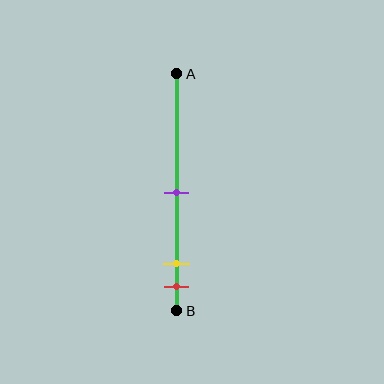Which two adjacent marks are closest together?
The yellow and red marks are the closest adjacent pair.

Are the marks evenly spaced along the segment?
No, the marks are not evenly spaced.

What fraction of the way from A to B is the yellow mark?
The yellow mark is approximately 80% (0.8) of the way from A to B.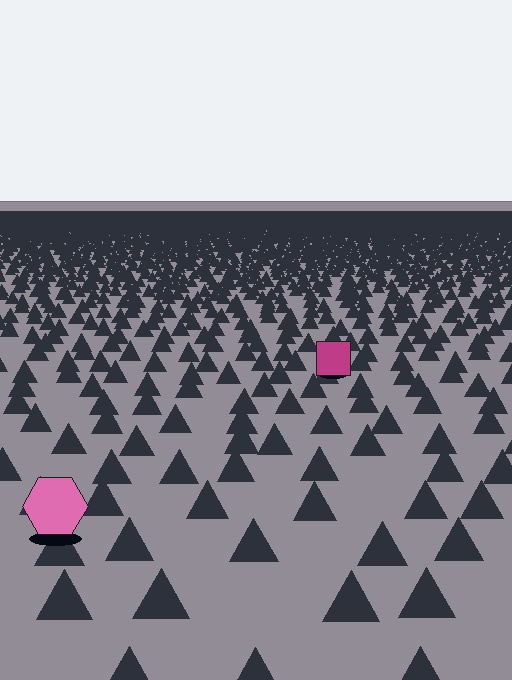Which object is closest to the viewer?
The pink hexagon is closest. The texture marks near it are larger and more spread out.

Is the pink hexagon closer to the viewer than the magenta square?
Yes. The pink hexagon is closer — you can tell from the texture gradient: the ground texture is coarser near it.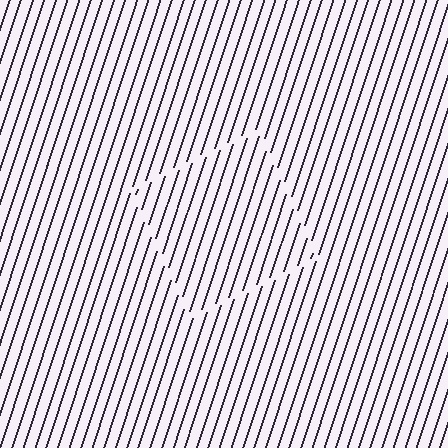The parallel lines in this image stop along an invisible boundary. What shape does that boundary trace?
An illusory square. The interior of the shape contains the same grating, shifted by half a period — the contour is defined by the phase discontinuity where line-ends from the inner and outer gratings abut.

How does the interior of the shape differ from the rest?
The interior of the shape contains the same grating, shifted by half a period — the contour is defined by the phase discontinuity where line-ends from the inner and outer gratings abut.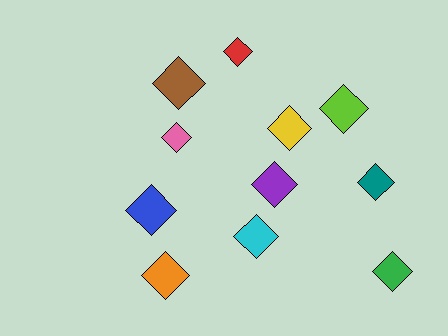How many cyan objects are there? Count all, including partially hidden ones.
There is 1 cyan object.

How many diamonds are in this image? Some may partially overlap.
There are 11 diamonds.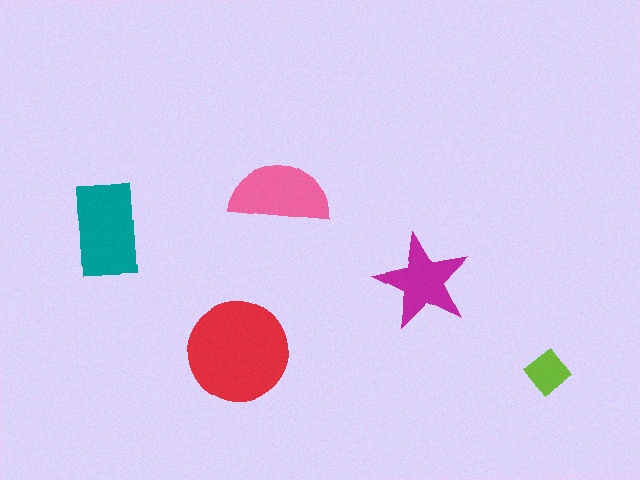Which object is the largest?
The red circle.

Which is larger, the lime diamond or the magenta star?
The magenta star.